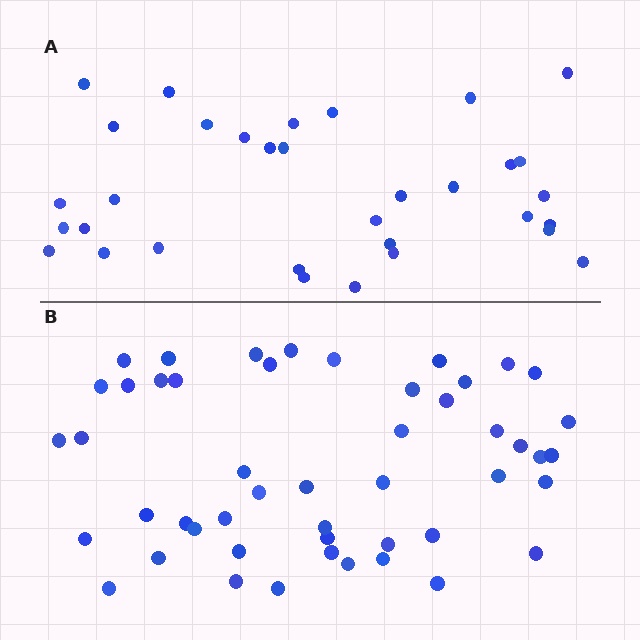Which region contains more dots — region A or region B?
Region B (the bottom region) has more dots.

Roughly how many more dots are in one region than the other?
Region B has approximately 15 more dots than region A.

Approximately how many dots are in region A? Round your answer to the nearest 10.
About 30 dots. (The exact count is 33, which rounds to 30.)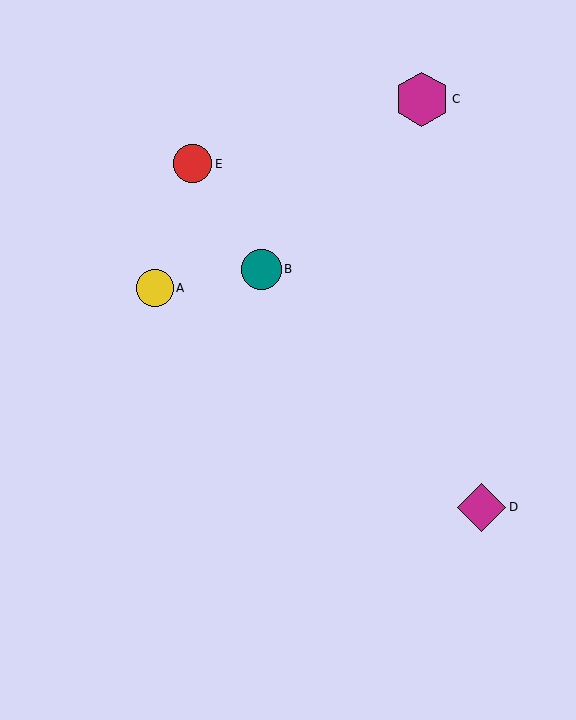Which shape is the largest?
The magenta hexagon (labeled C) is the largest.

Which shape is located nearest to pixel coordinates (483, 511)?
The magenta diamond (labeled D) at (481, 507) is nearest to that location.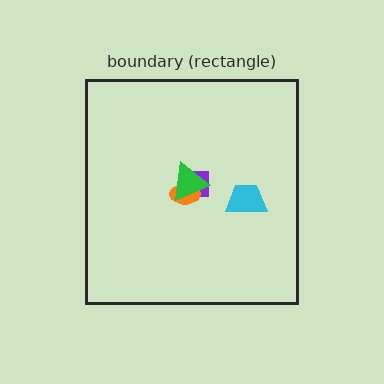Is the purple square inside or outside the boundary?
Inside.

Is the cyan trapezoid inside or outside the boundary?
Inside.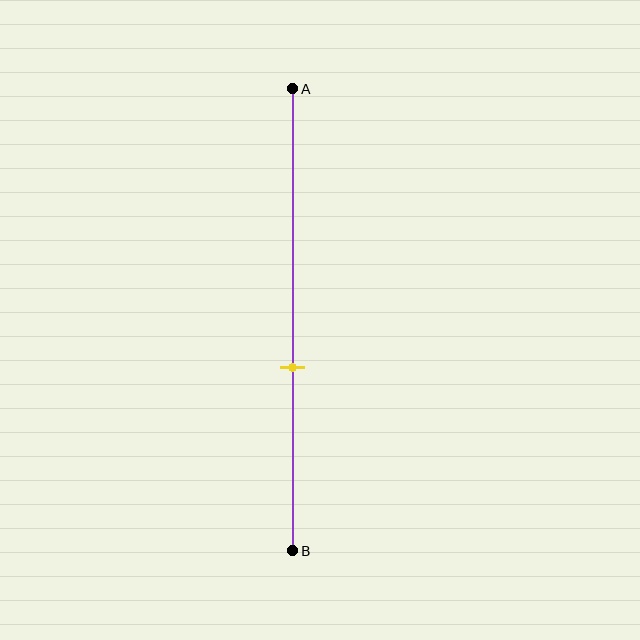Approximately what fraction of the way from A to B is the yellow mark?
The yellow mark is approximately 60% of the way from A to B.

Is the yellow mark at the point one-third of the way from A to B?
No, the mark is at about 60% from A, not at the 33% one-third point.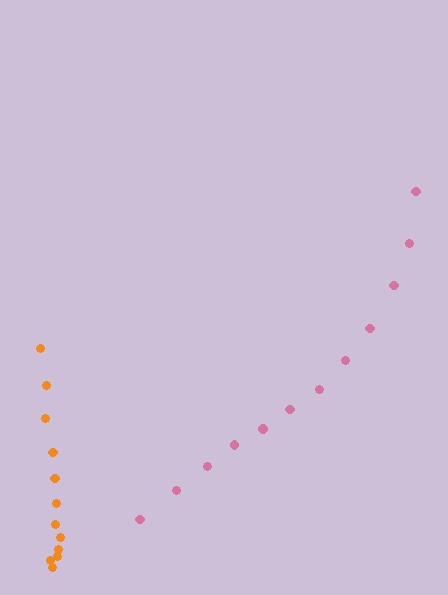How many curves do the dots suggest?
There are 2 distinct paths.